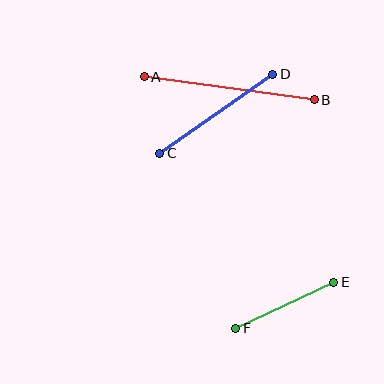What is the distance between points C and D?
The distance is approximately 138 pixels.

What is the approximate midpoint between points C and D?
The midpoint is at approximately (216, 114) pixels.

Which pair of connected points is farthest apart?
Points A and B are farthest apart.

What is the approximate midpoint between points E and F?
The midpoint is at approximately (285, 305) pixels.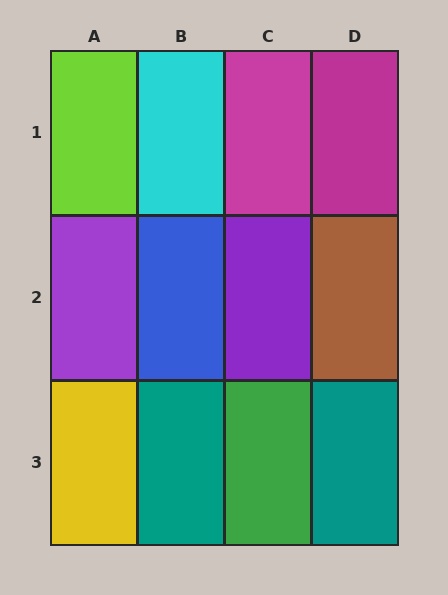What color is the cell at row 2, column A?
Purple.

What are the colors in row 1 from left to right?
Lime, cyan, magenta, magenta.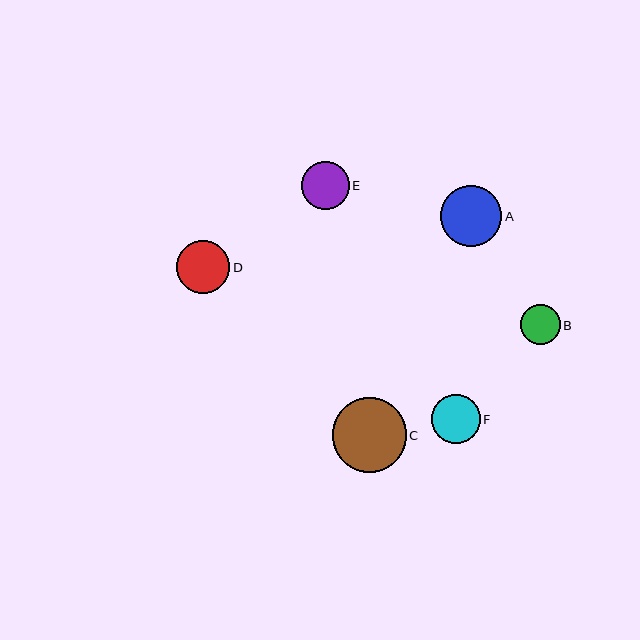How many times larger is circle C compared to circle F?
Circle C is approximately 1.5 times the size of circle F.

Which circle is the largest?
Circle C is the largest with a size of approximately 74 pixels.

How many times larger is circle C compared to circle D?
Circle C is approximately 1.4 times the size of circle D.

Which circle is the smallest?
Circle B is the smallest with a size of approximately 40 pixels.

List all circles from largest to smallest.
From largest to smallest: C, A, D, F, E, B.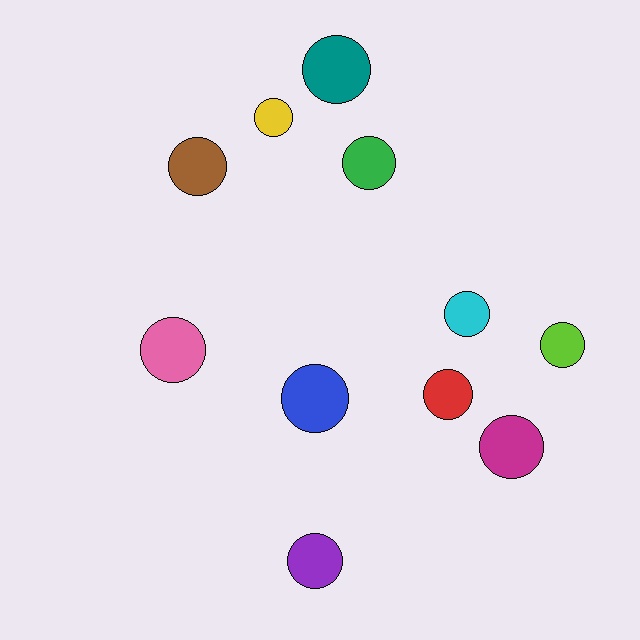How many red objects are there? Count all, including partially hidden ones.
There is 1 red object.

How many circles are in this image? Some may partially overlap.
There are 11 circles.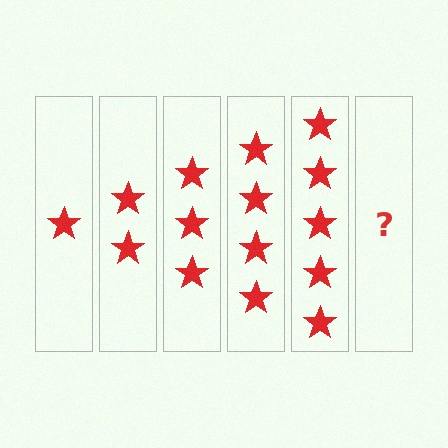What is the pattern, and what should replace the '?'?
The pattern is that each step adds one more star. The '?' should be 6 stars.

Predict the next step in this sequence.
The next step is 6 stars.